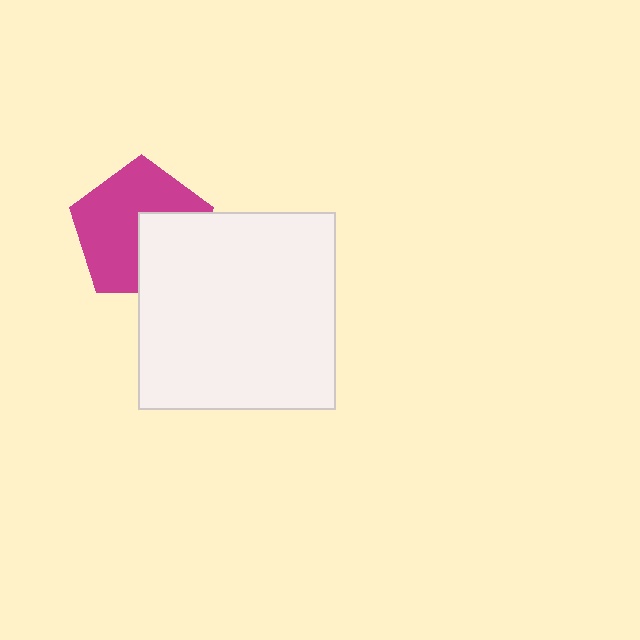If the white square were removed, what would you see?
You would see the complete magenta pentagon.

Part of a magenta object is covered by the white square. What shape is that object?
It is a pentagon.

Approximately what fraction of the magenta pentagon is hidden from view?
Roughly 36% of the magenta pentagon is hidden behind the white square.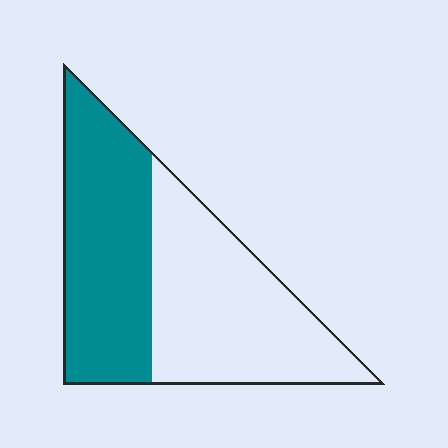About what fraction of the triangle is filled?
About one half (1/2).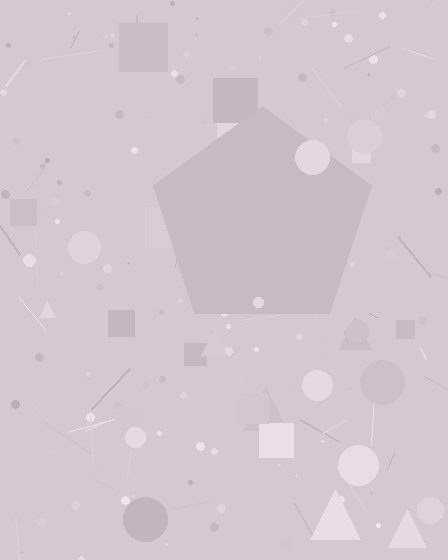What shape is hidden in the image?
A pentagon is hidden in the image.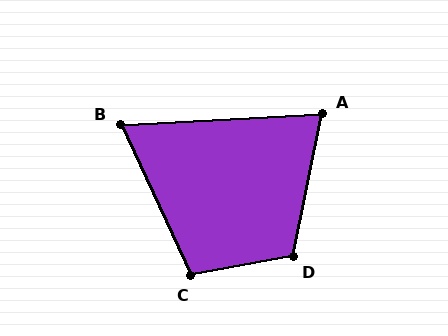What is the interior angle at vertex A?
Approximately 76 degrees (acute).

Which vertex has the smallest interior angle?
B, at approximately 68 degrees.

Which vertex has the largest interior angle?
D, at approximately 112 degrees.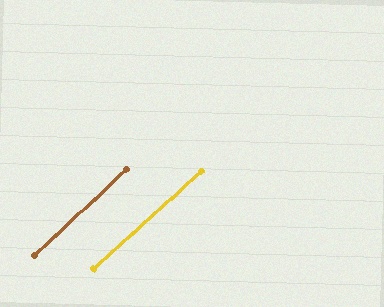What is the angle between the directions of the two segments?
Approximately 1 degree.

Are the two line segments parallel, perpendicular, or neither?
Parallel — their directions differ by only 1.1°.